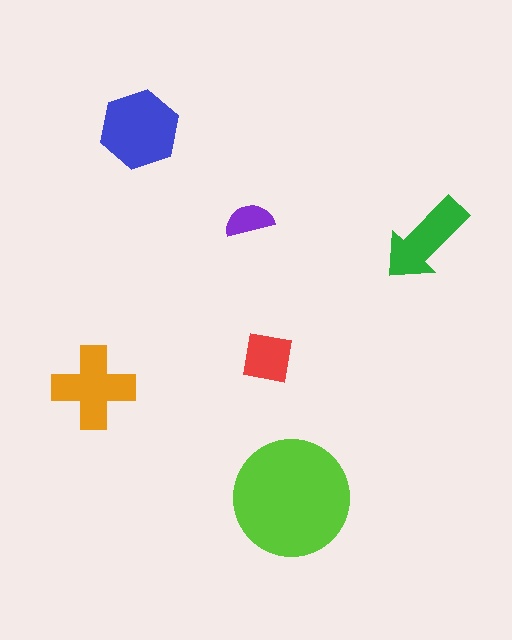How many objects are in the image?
There are 6 objects in the image.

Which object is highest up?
The blue hexagon is topmost.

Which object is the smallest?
The purple semicircle.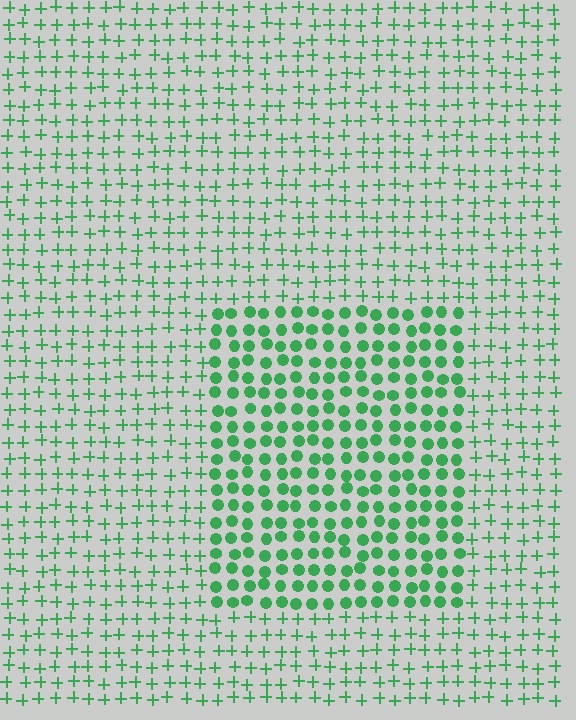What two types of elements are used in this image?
The image uses circles inside the rectangle region and plus signs outside it.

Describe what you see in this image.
The image is filled with small green elements arranged in a uniform grid. A rectangle-shaped region contains circles, while the surrounding area contains plus signs. The boundary is defined purely by the change in element shape.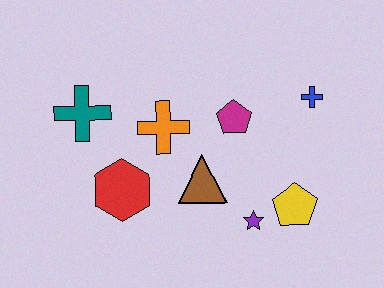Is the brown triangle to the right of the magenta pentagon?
No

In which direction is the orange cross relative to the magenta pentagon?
The orange cross is to the left of the magenta pentagon.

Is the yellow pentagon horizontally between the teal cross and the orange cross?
No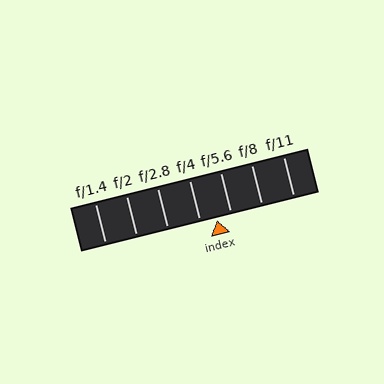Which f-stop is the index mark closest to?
The index mark is closest to f/5.6.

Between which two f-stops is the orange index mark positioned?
The index mark is between f/4 and f/5.6.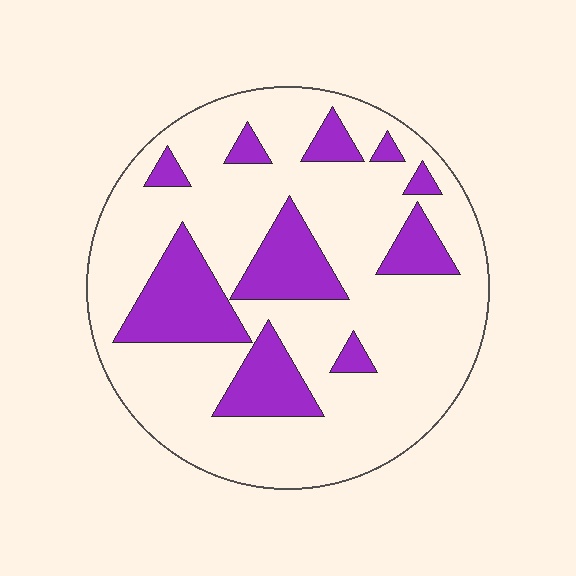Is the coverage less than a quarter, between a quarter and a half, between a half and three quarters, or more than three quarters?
Less than a quarter.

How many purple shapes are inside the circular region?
10.